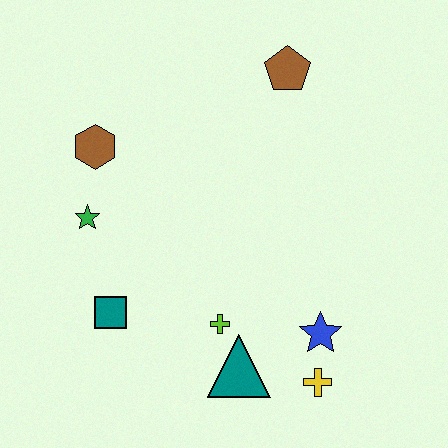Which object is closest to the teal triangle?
The lime cross is closest to the teal triangle.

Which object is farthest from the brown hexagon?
The yellow cross is farthest from the brown hexagon.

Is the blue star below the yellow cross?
No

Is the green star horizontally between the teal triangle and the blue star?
No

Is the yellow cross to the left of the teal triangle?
No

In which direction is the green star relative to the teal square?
The green star is above the teal square.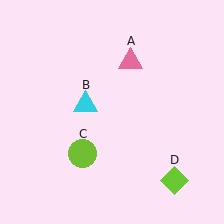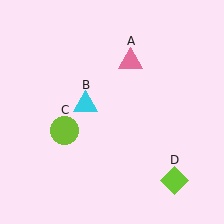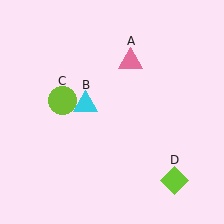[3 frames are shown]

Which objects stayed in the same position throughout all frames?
Pink triangle (object A) and cyan triangle (object B) and lime diamond (object D) remained stationary.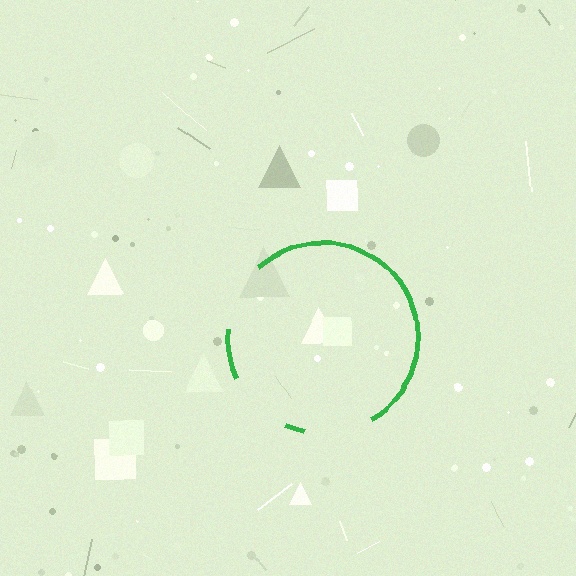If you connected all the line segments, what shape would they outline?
They would outline a circle.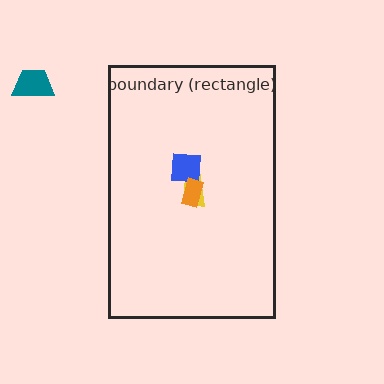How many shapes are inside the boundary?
3 inside, 1 outside.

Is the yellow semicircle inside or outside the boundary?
Inside.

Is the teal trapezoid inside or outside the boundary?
Outside.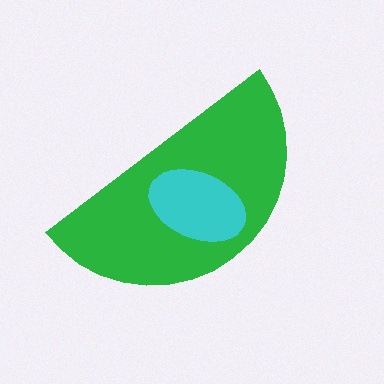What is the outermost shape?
The green semicircle.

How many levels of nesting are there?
2.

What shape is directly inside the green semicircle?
The cyan ellipse.